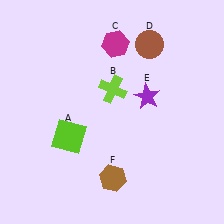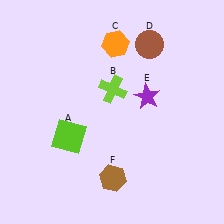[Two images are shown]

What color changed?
The hexagon (C) changed from magenta in Image 1 to orange in Image 2.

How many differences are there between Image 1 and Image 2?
There is 1 difference between the two images.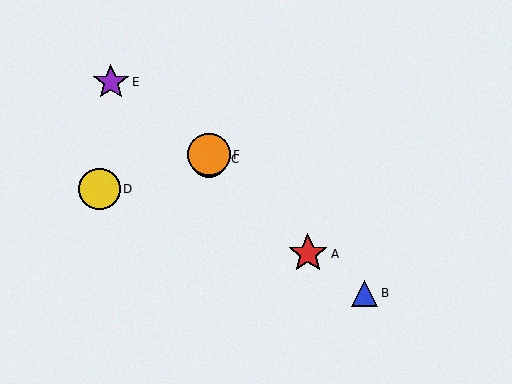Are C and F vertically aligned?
Yes, both are at x≈209.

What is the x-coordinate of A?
Object A is at x≈308.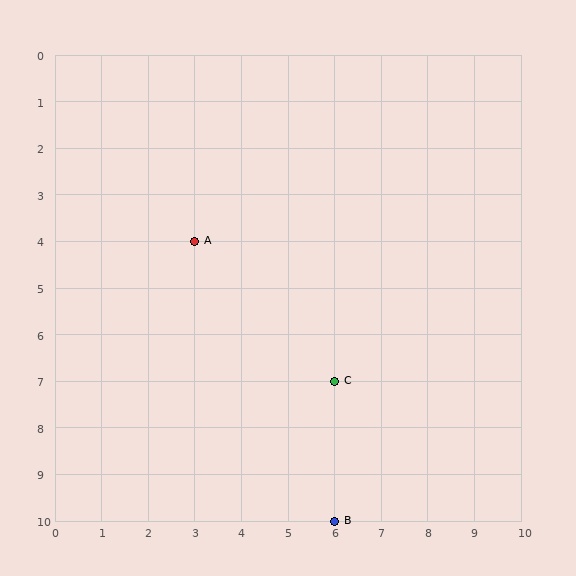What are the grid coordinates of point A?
Point A is at grid coordinates (3, 4).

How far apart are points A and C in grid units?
Points A and C are 3 columns and 3 rows apart (about 4.2 grid units diagonally).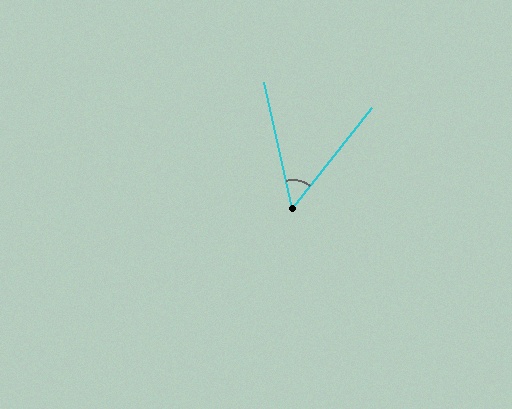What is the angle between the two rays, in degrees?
Approximately 51 degrees.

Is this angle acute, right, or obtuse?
It is acute.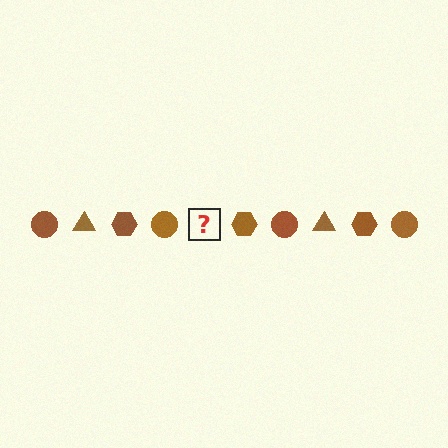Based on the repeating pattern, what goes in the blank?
The blank should be a brown triangle.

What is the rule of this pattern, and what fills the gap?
The rule is that the pattern cycles through circle, triangle, hexagon shapes in brown. The gap should be filled with a brown triangle.